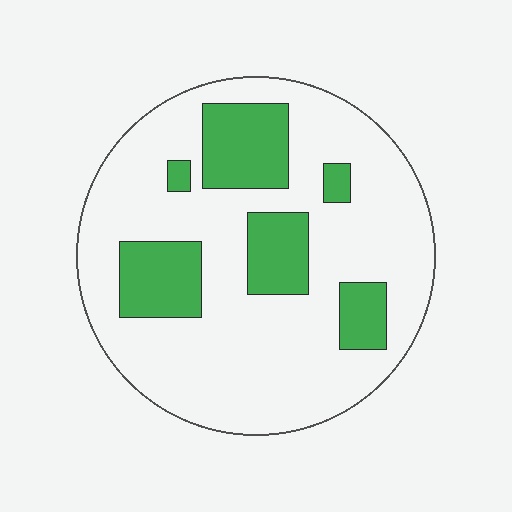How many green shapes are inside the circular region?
6.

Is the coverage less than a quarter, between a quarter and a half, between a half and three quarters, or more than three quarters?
Less than a quarter.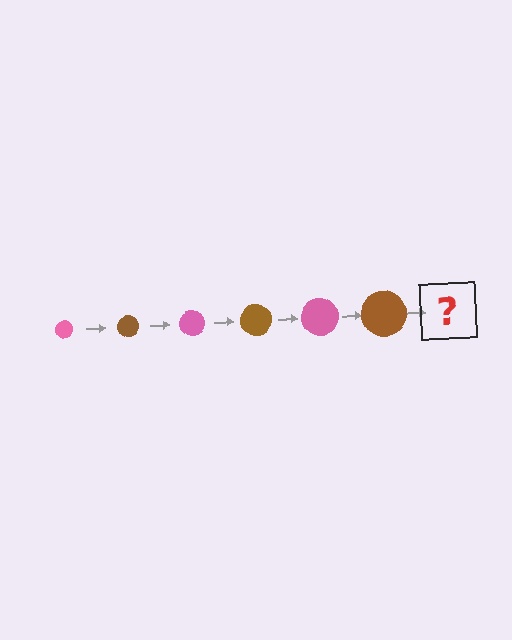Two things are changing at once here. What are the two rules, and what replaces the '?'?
The two rules are that the circle grows larger each step and the color cycles through pink and brown. The '?' should be a pink circle, larger than the previous one.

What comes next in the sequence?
The next element should be a pink circle, larger than the previous one.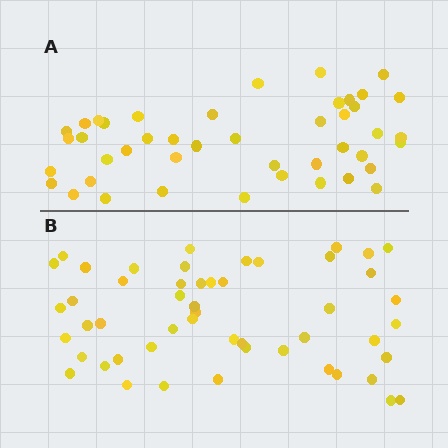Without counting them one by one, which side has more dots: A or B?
Region B (the bottom region) has more dots.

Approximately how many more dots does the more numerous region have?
Region B has roughly 8 or so more dots than region A.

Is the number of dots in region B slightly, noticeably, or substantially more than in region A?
Region B has only slightly more — the two regions are fairly close. The ratio is roughly 1.2 to 1.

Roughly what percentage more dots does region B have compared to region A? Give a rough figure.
About 15% more.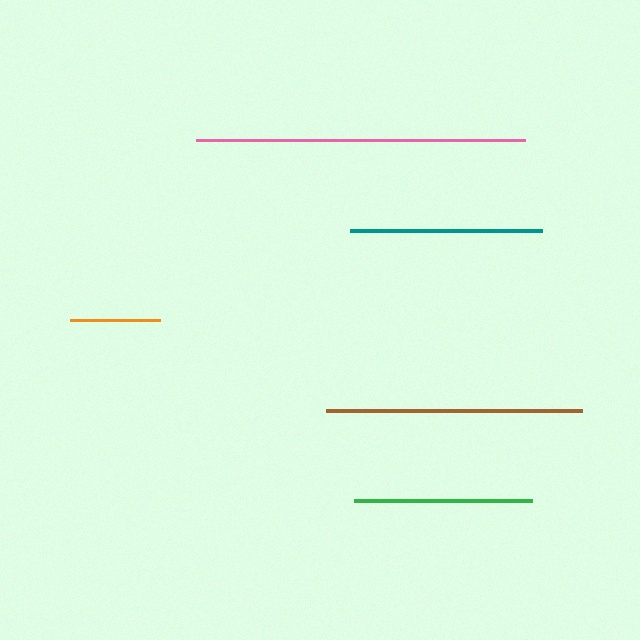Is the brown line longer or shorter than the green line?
The brown line is longer than the green line.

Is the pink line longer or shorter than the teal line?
The pink line is longer than the teal line.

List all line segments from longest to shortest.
From longest to shortest: pink, brown, teal, green, orange.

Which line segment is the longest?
The pink line is the longest at approximately 328 pixels.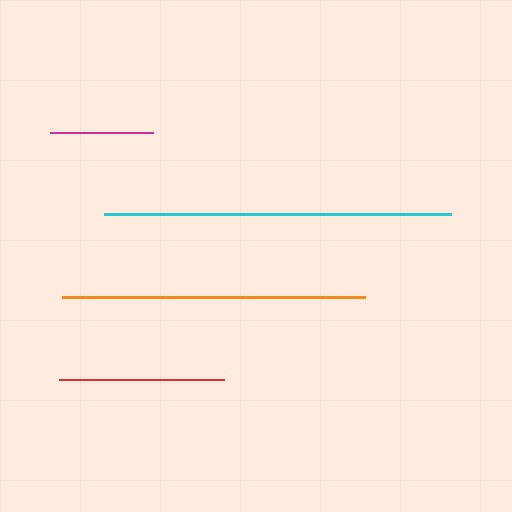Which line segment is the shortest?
The magenta line is the shortest at approximately 103 pixels.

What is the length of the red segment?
The red segment is approximately 165 pixels long.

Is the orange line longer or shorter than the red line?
The orange line is longer than the red line.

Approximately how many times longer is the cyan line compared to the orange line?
The cyan line is approximately 1.1 times the length of the orange line.